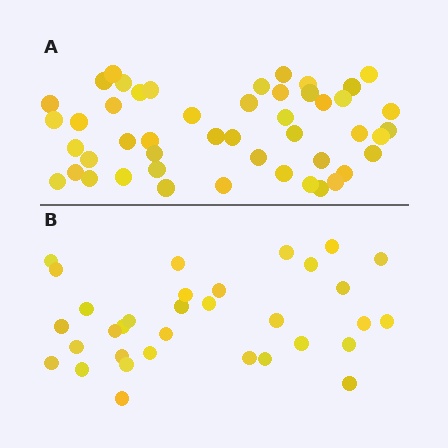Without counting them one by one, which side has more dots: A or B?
Region A (the top region) has more dots.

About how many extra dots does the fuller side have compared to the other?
Region A has approximately 15 more dots than region B.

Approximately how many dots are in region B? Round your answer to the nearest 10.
About 30 dots. (The exact count is 33, which rounds to 30.)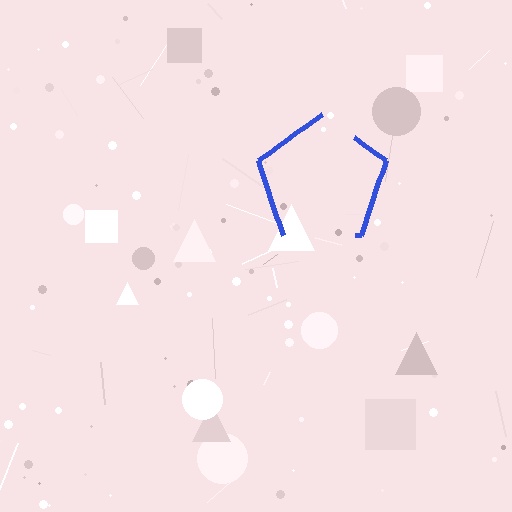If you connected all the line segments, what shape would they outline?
They would outline a pentagon.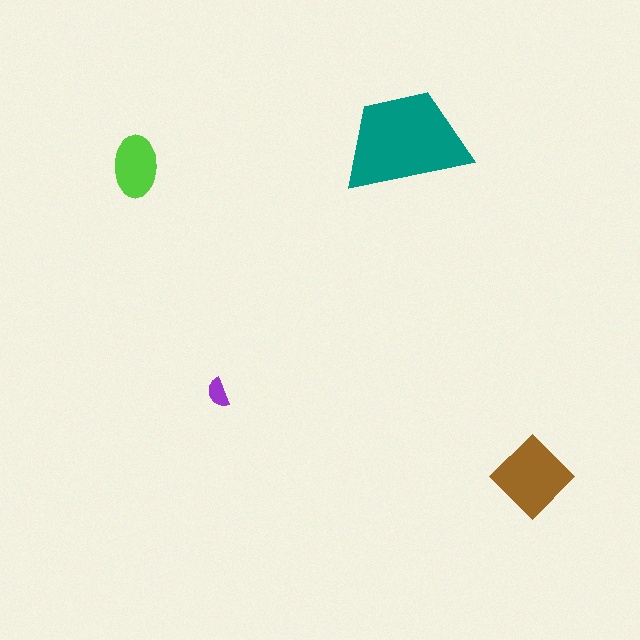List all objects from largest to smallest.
The teal trapezoid, the brown diamond, the lime ellipse, the purple semicircle.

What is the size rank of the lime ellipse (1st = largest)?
3rd.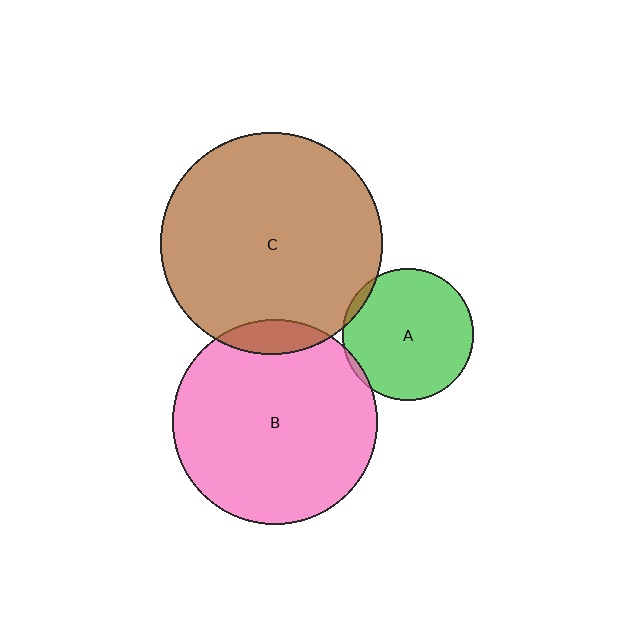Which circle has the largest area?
Circle C (brown).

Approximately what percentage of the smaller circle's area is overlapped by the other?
Approximately 5%.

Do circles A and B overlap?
Yes.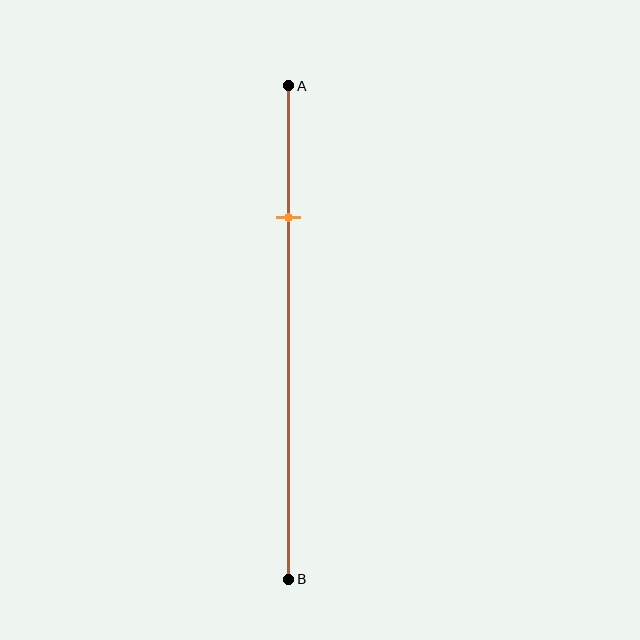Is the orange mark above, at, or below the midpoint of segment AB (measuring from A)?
The orange mark is above the midpoint of segment AB.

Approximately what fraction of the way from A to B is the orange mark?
The orange mark is approximately 25% of the way from A to B.